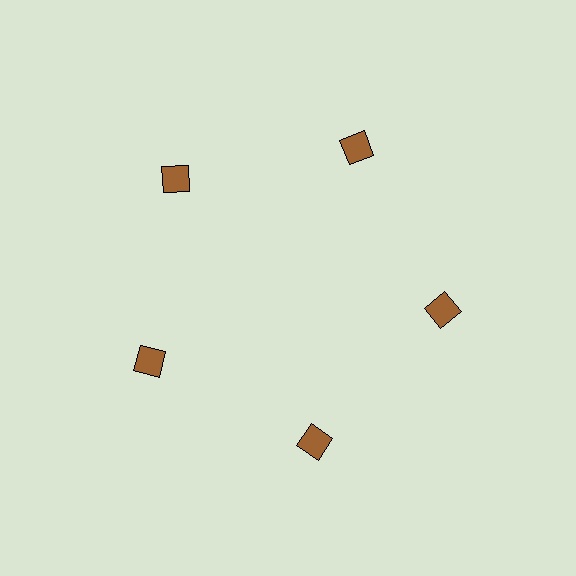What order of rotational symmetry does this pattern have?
This pattern has 5-fold rotational symmetry.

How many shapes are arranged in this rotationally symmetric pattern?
There are 5 shapes, arranged in 5 groups of 1.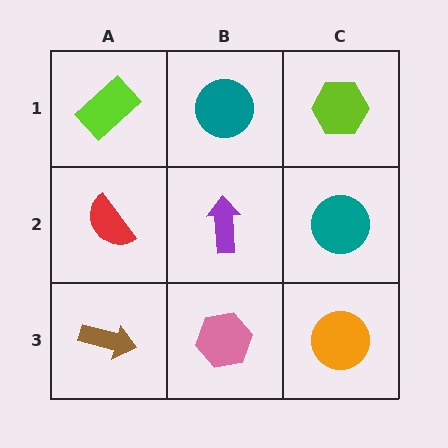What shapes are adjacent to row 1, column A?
A red semicircle (row 2, column A), a teal circle (row 1, column B).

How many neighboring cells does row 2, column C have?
3.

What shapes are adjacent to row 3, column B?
A purple arrow (row 2, column B), a brown arrow (row 3, column A), an orange circle (row 3, column C).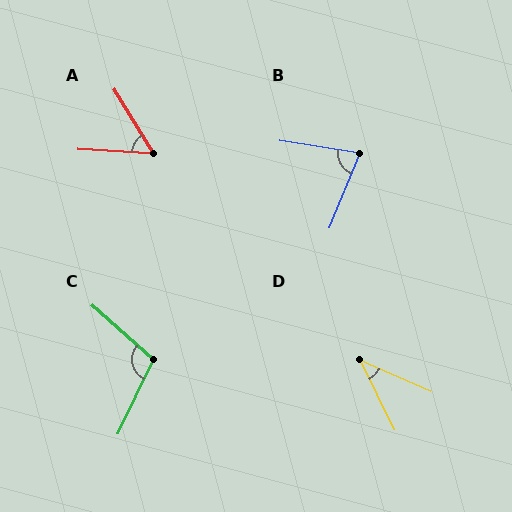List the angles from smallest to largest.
D (40°), A (55°), B (76°), C (106°).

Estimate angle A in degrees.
Approximately 55 degrees.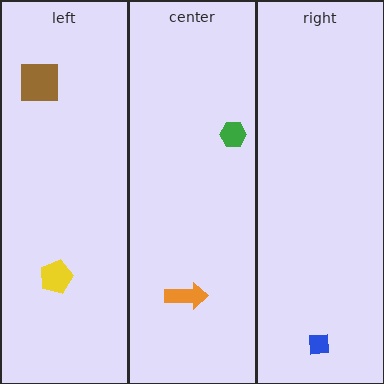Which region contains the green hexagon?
The center region.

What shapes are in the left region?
The yellow pentagon, the brown square.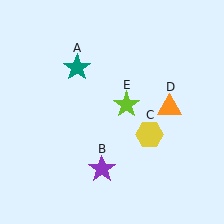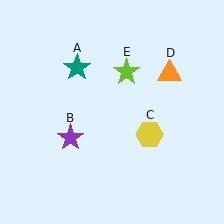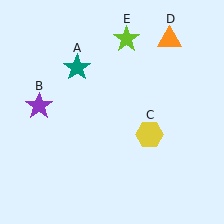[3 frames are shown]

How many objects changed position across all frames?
3 objects changed position: purple star (object B), orange triangle (object D), lime star (object E).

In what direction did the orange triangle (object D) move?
The orange triangle (object D) moved up.